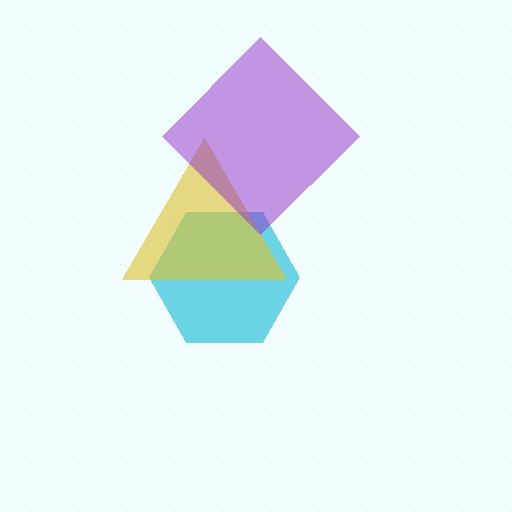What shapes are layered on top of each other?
The layered shapes are: a cyan hexagon, a yellow triangle, a purple diamond.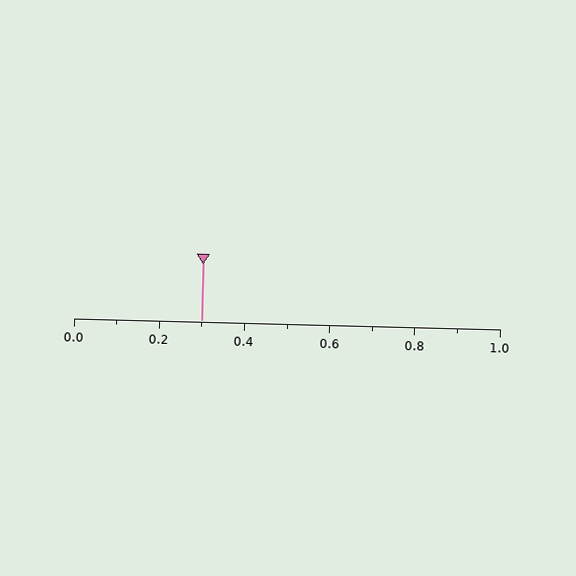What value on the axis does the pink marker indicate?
The marker indicates approximately 0.3.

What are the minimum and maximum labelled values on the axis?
The axis runs from 0.0 to 1.0.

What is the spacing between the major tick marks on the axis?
The major ticks are spaced 0.2 apart.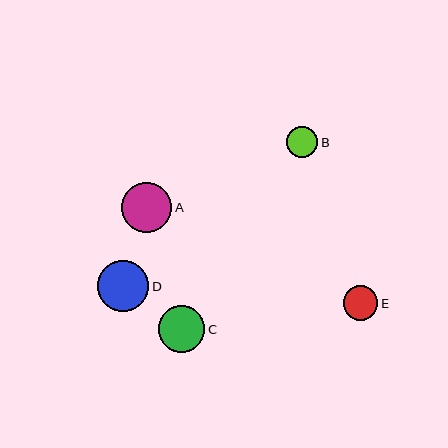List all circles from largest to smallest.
From largest to smallest: D, A, C, E, B.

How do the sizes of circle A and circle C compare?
Circle A and circle C are approximately the same size.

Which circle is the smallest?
Circle B is the smallest with a size of approximately 31 pixels.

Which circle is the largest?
Circle D is the largest with a size of approximately 51 pixels.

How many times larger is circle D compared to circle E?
Circle D is approximately 1.5 times the size of circle E.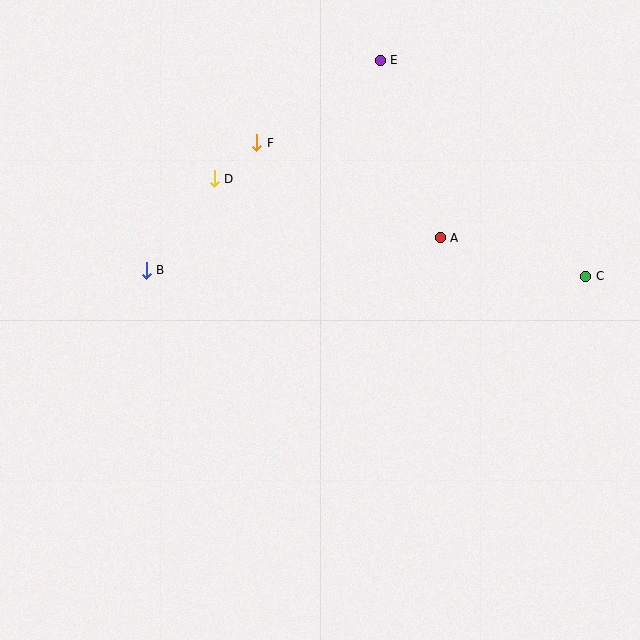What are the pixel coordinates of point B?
Point B is at (146, 270).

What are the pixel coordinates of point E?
Point E is at (380, 60).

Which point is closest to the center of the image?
Point A at (440, 238) is closest to the center.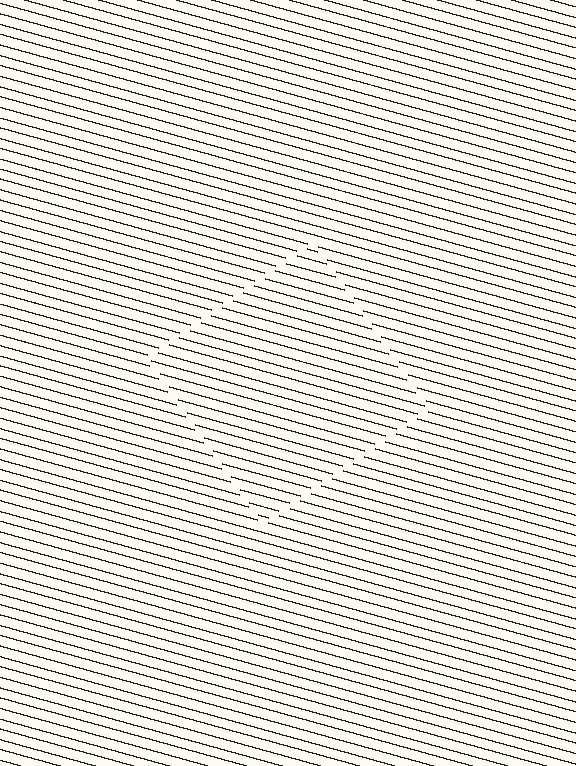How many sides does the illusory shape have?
4 sides — the line-ends trace a square.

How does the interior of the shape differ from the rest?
The interior of the shape contains the same grating, shifted by half a period — the contour is defined by the phase discontinuity where line-ends from the inner and outer gratings abut.